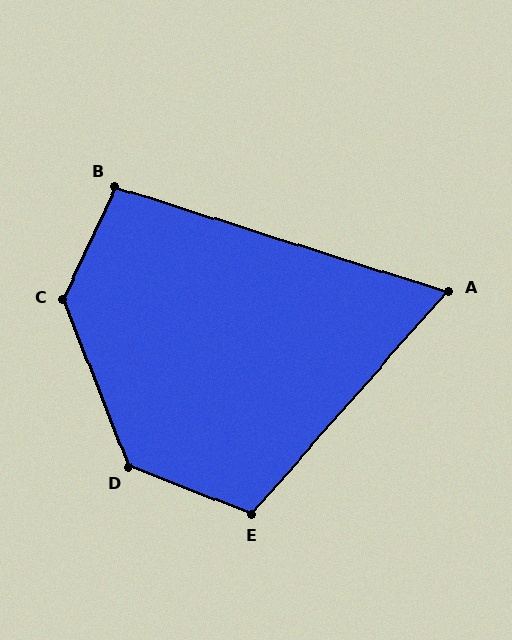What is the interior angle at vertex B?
Approximately 97 degrees (obtuse).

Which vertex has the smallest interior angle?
A, at approximately 66 degrees.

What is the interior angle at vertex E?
Approximately 110 degrees (obtuse).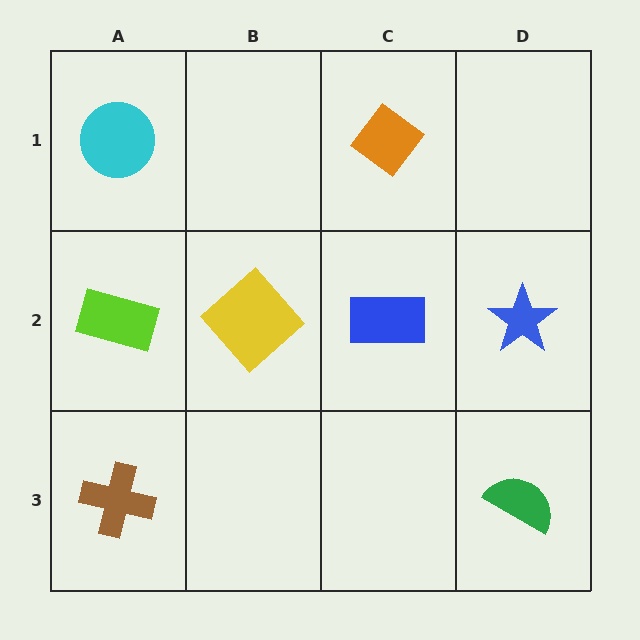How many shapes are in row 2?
4 shapes.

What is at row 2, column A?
A lime rectangle.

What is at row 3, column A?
A brown cross.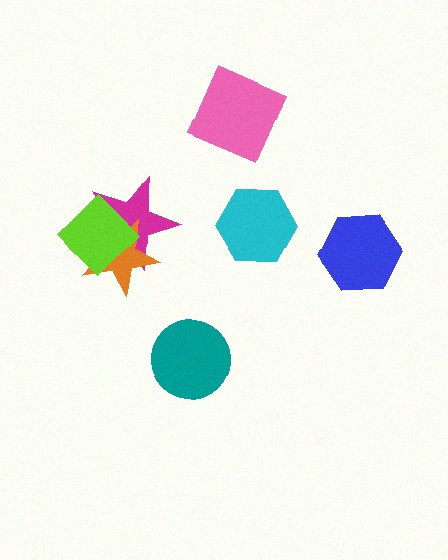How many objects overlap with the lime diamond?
2 objects overlap with the lime diamond.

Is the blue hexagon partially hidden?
No, no other shape covers it.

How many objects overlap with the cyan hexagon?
0 objects overlap with the cyan hexagon.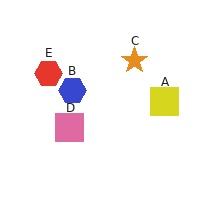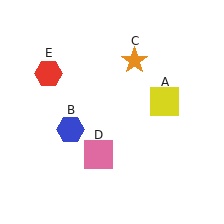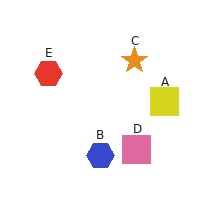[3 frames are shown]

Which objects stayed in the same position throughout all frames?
Yellow square (object A) and orange star (object C) and red hexagon (object E) remained stationary.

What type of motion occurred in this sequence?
The blue hexagon (object B), pink square (object D) rotated counterclockwise around the center of the scene.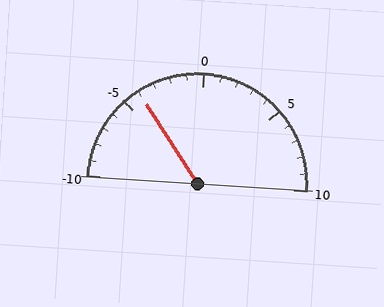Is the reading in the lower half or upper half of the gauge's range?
The reading is in the lower half of the range (-10 to 10).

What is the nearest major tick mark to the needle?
The nearest major tick mark is -5.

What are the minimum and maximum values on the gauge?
The gauge ranges from -10 to 10.